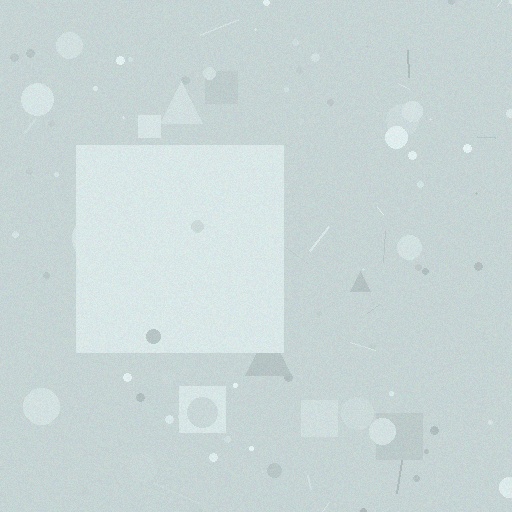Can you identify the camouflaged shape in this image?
The camouflaged shape is a square.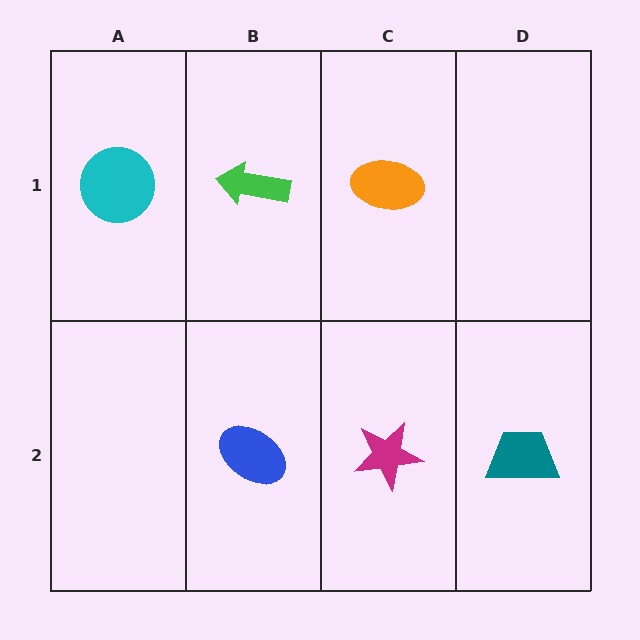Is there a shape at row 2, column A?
No, that cell is empty.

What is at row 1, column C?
An orange ellipse.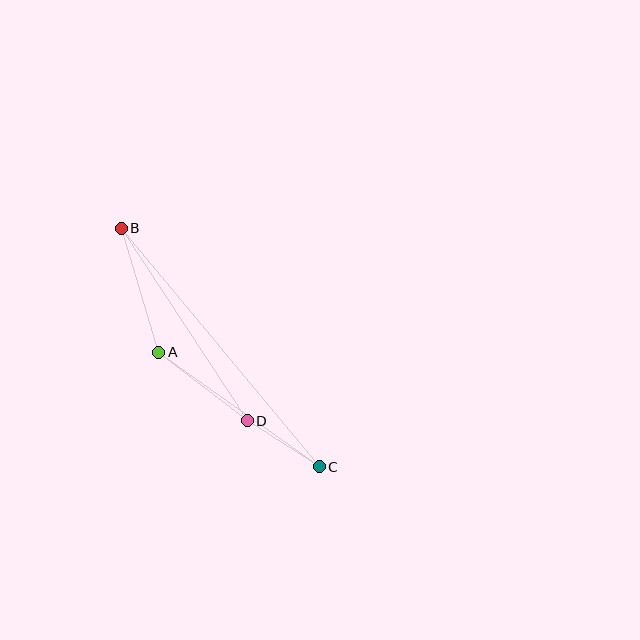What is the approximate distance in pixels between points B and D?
The distance between B and D is approximately 230 pixels.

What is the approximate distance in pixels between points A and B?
The distance between A and B is approximately 130 pixels.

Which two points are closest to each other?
Points C and D are closest to each other.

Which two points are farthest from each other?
Points B and C are farthest from each other.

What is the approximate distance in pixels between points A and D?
The distance between A and D is approximately 112 pixels.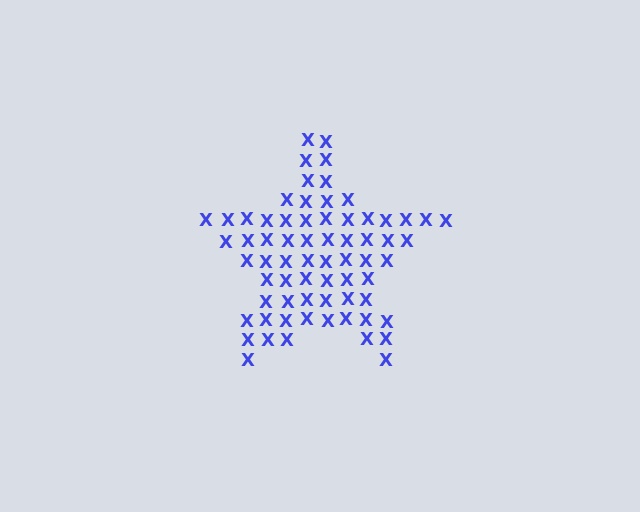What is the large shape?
The large shape is a star.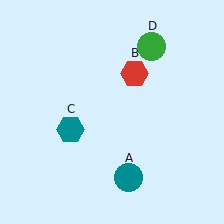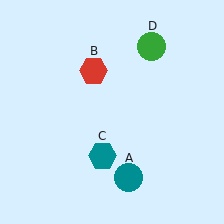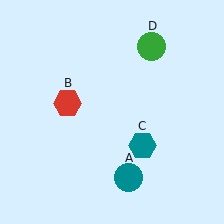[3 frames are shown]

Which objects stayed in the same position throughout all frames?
Teal circle (object A) and green circle (object D) remained stationary.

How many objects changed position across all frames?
2 objects changed position: red hexagon (object B), teal hexagon (object C).